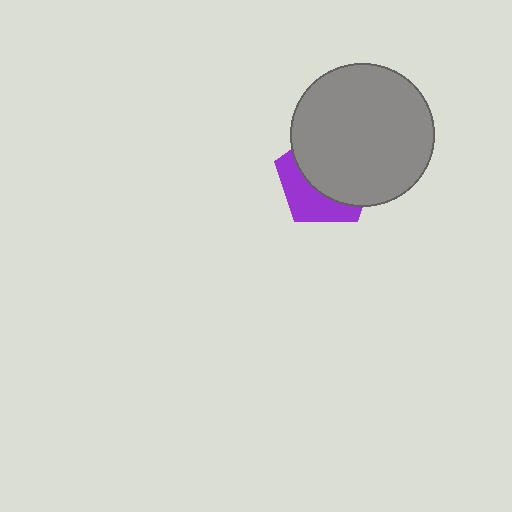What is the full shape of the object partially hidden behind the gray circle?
The partially hidden object is a purple pentagon.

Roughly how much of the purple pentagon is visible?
A small part of it is visible (roughly 37%).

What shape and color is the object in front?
The object in front is a gray circle.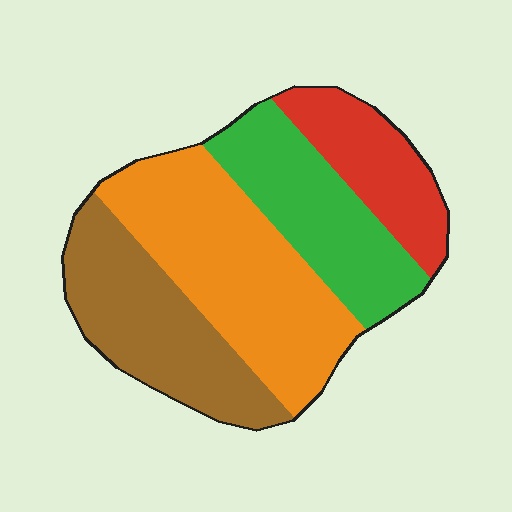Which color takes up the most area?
Orange, at roughly 35%.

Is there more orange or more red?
Orange.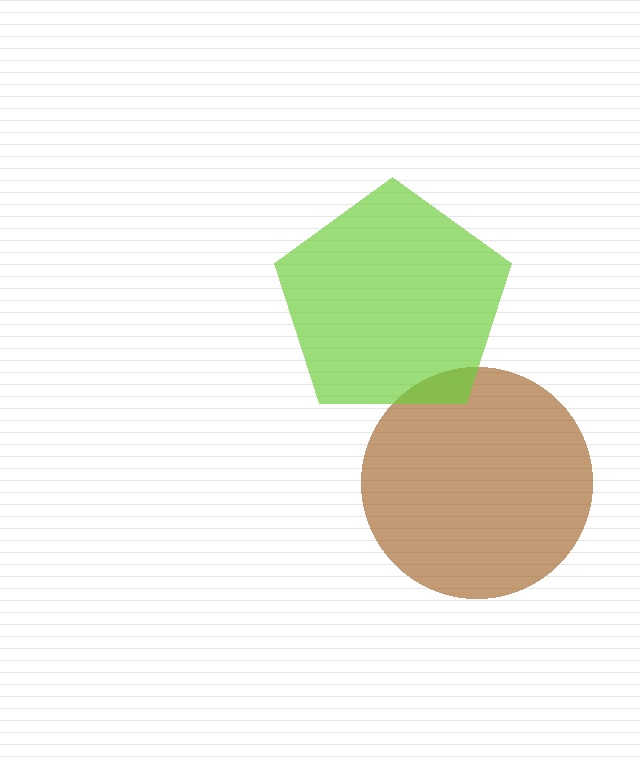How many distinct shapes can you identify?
There are 2 distinct shapes: a brown circle, a lime pentagon.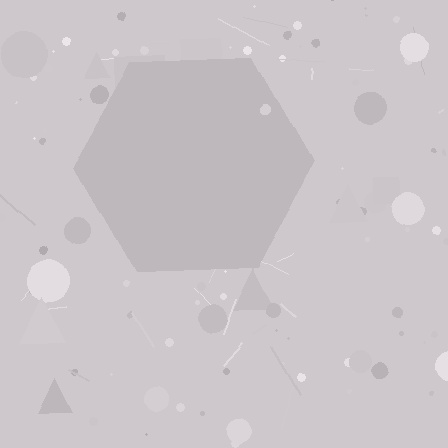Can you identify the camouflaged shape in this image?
The camouflaged shape is a hexagon.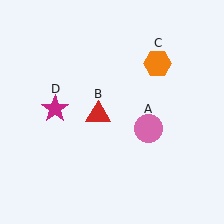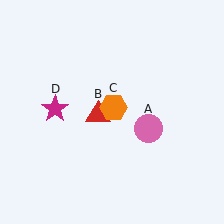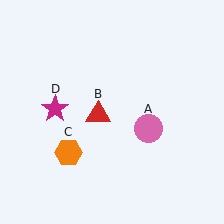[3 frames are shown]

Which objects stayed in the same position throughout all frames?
Pink circle (object A) and red triangle (object B) and magenta star (object D) remained stationary.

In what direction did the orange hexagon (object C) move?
The orange hexagon (object C) moved down and to the left.